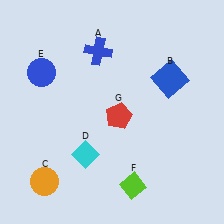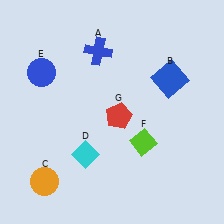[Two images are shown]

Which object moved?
The lime diamond (F) moved up.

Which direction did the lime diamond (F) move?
The lime diamond (F) moved up.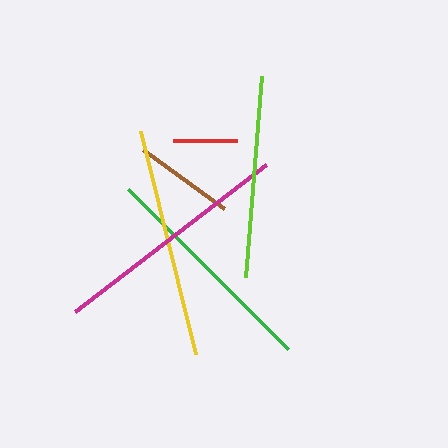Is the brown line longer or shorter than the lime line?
The lime line is longer than the brown line.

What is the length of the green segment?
The green segment is approximately 227 pixels long.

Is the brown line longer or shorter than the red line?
The brown line is longer than the red line.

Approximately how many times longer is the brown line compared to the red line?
The brown line is approximately 1.6 times the length of the red line.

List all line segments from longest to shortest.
From longest to shortest: magenta, yellow, green, lime, brown, red.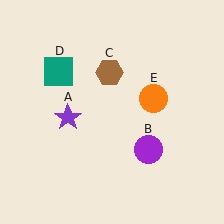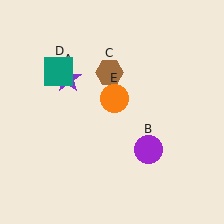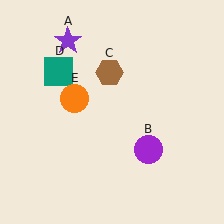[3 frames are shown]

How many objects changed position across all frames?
2 objects changed position: purple star (object A), orange circle (object E).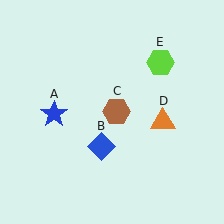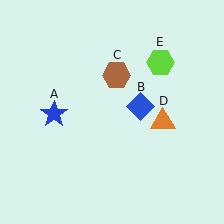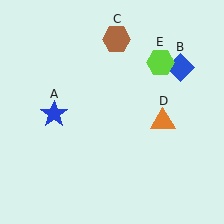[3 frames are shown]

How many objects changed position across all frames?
2 objects changed position: blue diamond (object B), brown hexagon (object C).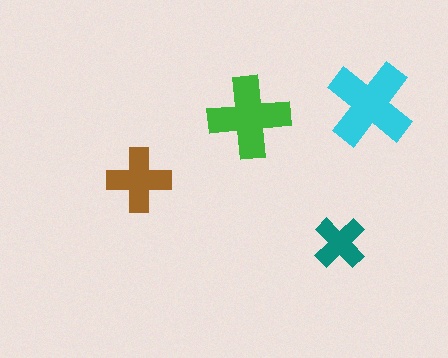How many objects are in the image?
There are 4 objects in the image.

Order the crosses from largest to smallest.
the cyan one, the green one, the brown one, the teal one.